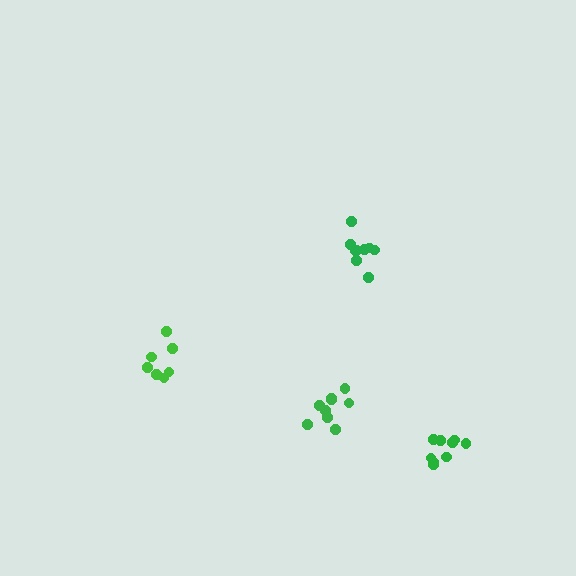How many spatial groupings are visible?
There are 4 spatial groupings.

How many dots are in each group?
Group 1: 9 dots, Group 2: 9 dots, Group 3: 9 dots, Group 4: 7 dots (34 total).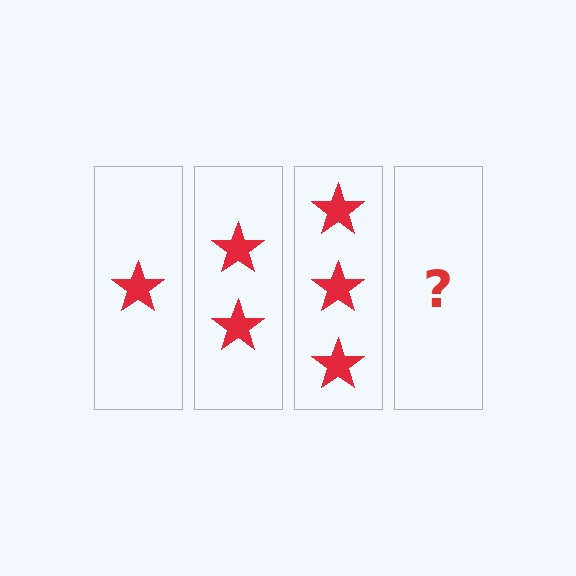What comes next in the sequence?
The next element should be 4 stars.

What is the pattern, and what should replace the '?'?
The pattern is that each step adds one more star. The '?' should be 4 stars.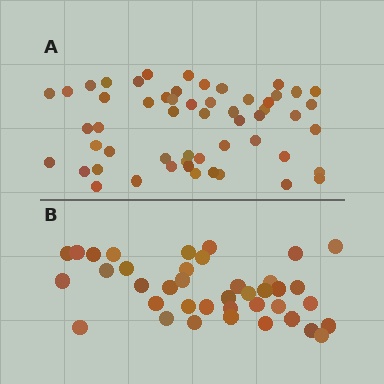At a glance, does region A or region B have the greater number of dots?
Region A (the top region) has more dots.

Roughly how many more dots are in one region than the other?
Region A has approximately 15 more dots than region B.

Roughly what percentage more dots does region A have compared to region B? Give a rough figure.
About 40% more.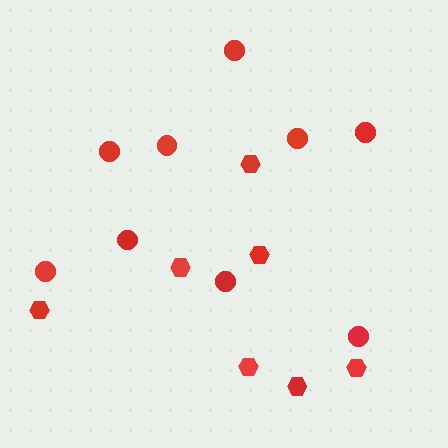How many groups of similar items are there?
There are 2 groups: one group of hexagons (7) and one group of circles (9).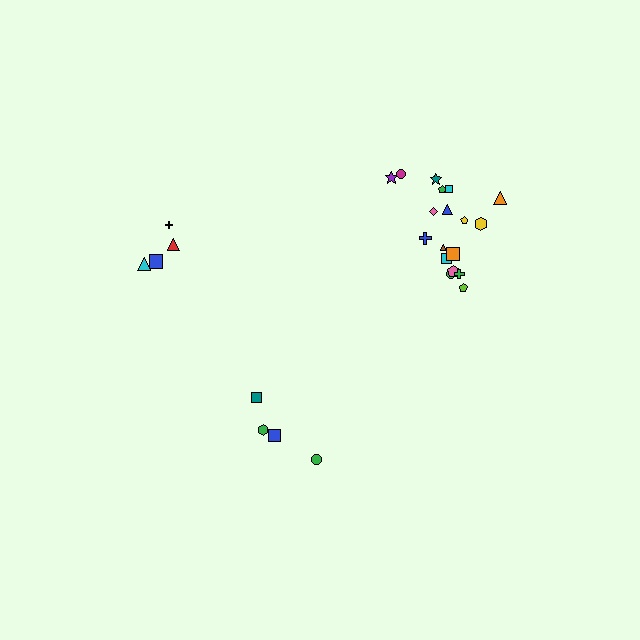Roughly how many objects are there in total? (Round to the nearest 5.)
Roughly 25 objects in total.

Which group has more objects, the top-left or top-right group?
The top-right group.